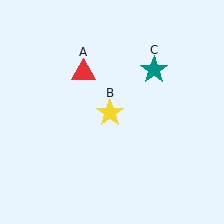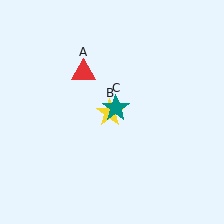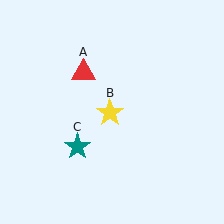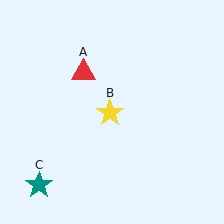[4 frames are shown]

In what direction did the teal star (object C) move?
The teal star (object C) moved down and to the left.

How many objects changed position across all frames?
1 object changed position: teal star (object C).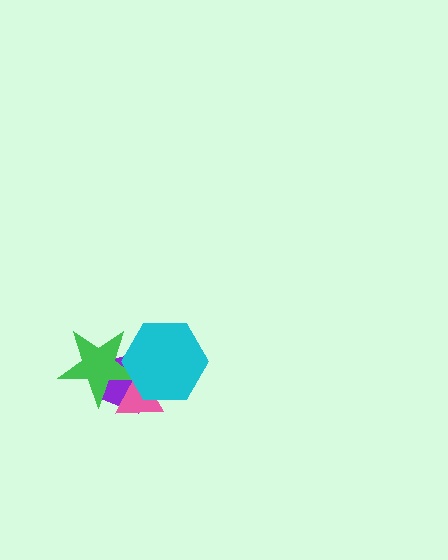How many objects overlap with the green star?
3 objects overlap with the green star.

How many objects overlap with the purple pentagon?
3 objects overlap with the purple pentagon.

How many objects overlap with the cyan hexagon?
3 objects overlap with the cyan hexagon.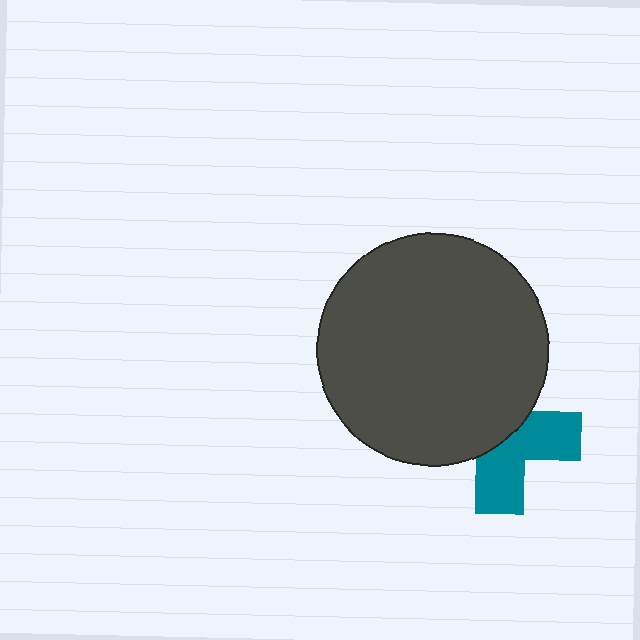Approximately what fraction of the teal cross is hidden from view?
Roughly 53% of the teal cross is hidden behind the dark gray circle.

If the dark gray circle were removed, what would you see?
You would see the complete teal cross.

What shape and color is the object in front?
The object in front is a dark gray circle.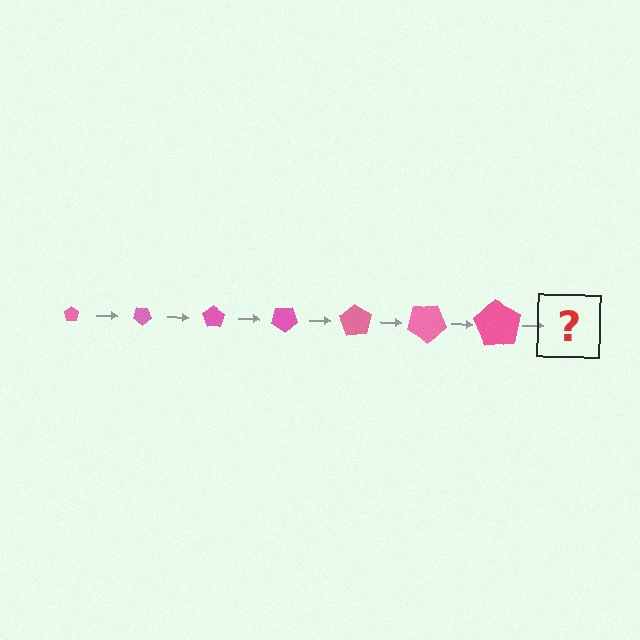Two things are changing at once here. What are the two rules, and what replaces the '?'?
The two rules are that the pentagon grows larger each step and it rotates 35 degrees each step. The '?' should be a pentagon, larger than the previous one and rotated 245 degrees from the start.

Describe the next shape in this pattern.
It should be a pentagon, larger than the previous one and rotated 245 degrees from the start.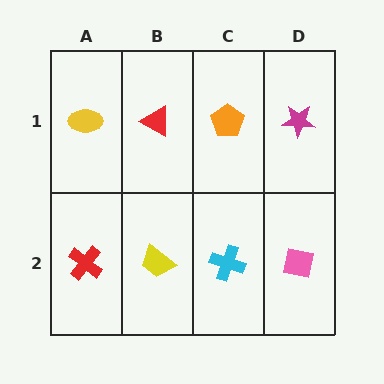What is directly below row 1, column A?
A red cross.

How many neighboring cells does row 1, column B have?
3.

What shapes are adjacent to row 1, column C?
A cyan cross (row 2, column C), a red triangle (row 1, column B), a magenta star (row 1, column D).